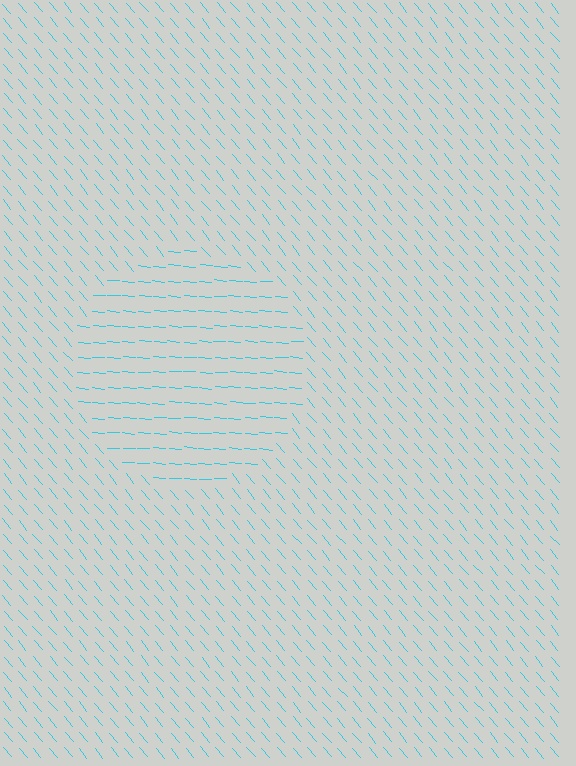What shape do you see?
I see a circle.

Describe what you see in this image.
The image is filled with small cyan line segments. A circle region in the image has lines oriented differently from the surrounding lines, creating a visible texture boundary.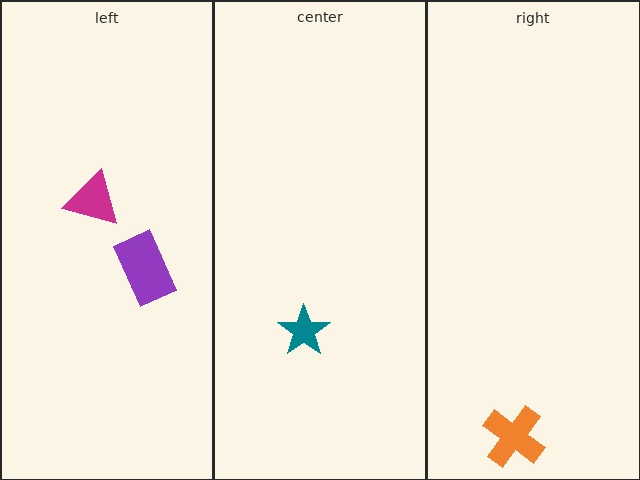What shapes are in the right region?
The orange cross.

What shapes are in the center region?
The teal star.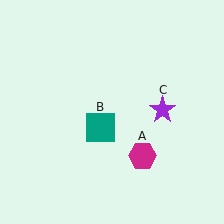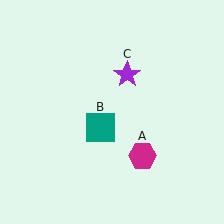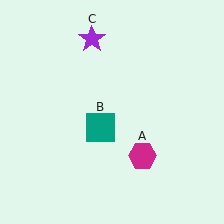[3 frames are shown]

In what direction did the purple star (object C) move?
The purple star (object C) moved up and to the left.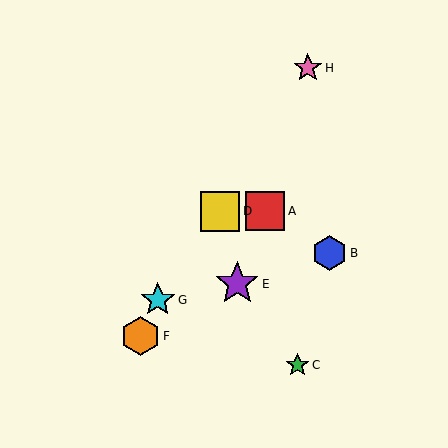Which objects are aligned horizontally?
Objects A, D are aligned horizontally.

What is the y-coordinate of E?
Object E is at y≈284.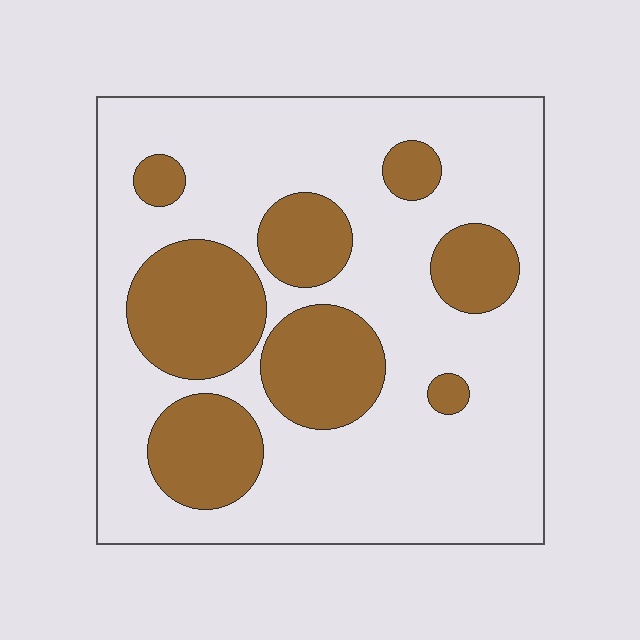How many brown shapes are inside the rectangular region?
8.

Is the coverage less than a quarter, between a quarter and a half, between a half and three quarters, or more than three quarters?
Between a quarter and a half.